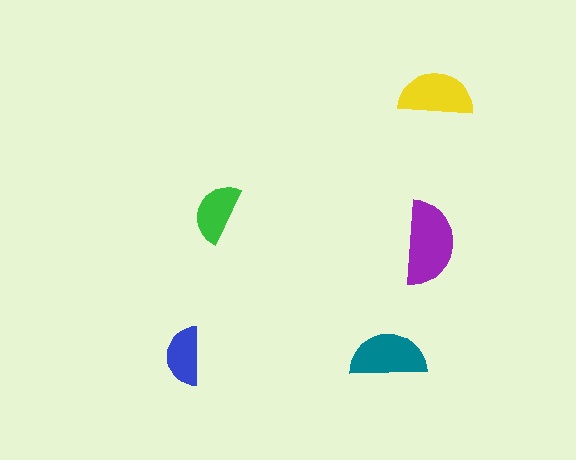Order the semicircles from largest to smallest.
the purple one, the teal one, the yellow one, the green one, the blue one.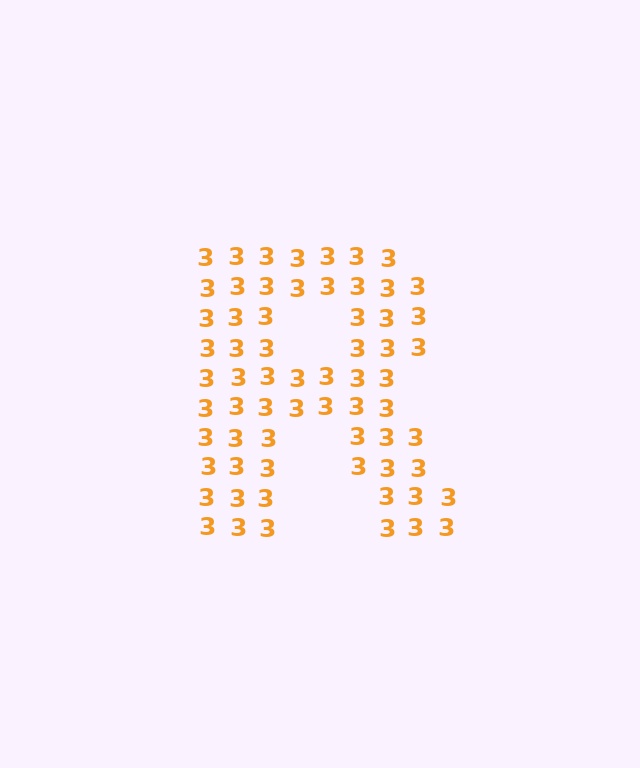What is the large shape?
The large shape is the letter R.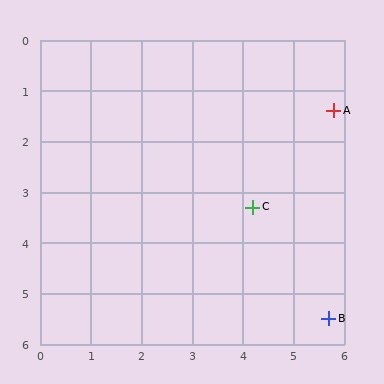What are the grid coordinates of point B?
Point B is at approximately (5.7, 5.5).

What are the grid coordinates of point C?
Point C is at approximately (4.2, 3.3).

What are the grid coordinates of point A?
Point A is at approximately (5.8, 1.4).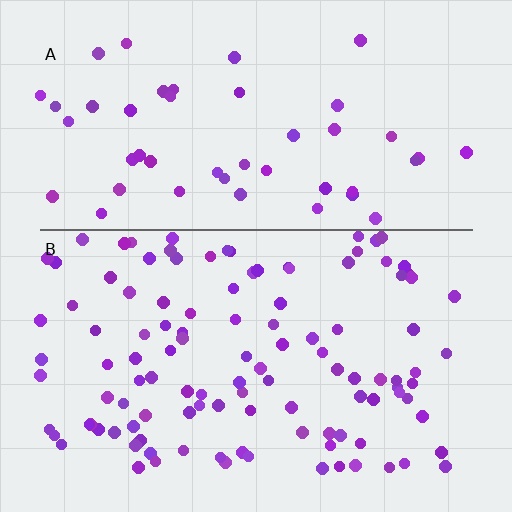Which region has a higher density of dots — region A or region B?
B (the bottom).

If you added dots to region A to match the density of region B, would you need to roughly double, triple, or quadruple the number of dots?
Approximately double.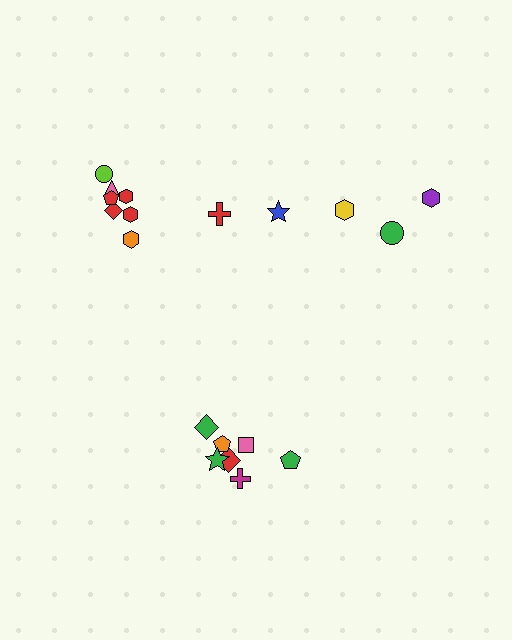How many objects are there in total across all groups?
There are 19 objects.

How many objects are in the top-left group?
There are 8 objects.